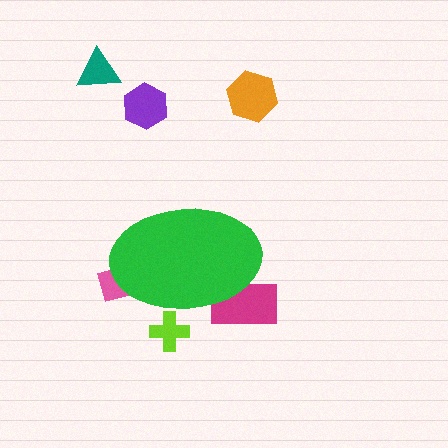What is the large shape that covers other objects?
A green ellipse.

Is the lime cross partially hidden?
Yes, the lime cross is partially hidden behind the green ellipse.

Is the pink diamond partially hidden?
Yes, the pink diamond is partially hidden behind the green ellipse.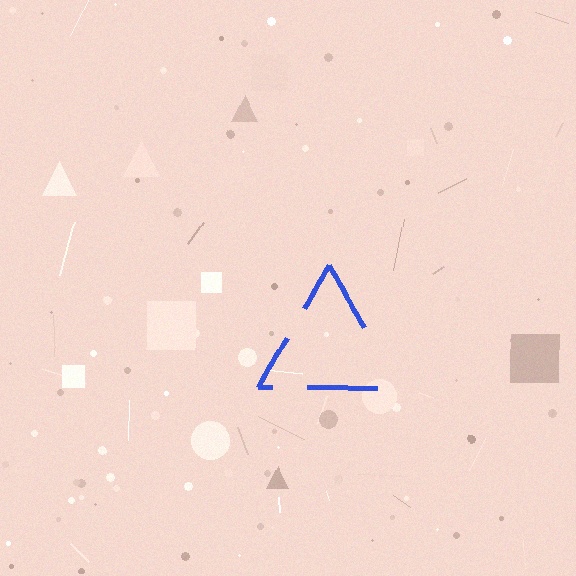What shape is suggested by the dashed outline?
The dashed outline suggests a triangle.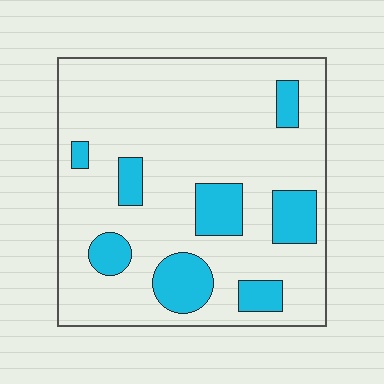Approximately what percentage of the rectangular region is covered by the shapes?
Approximately 20%.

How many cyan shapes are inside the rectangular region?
8.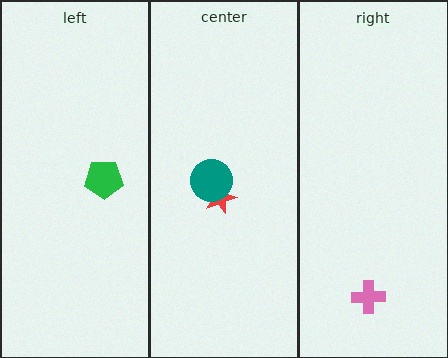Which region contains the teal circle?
The center region.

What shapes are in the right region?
The pink cross.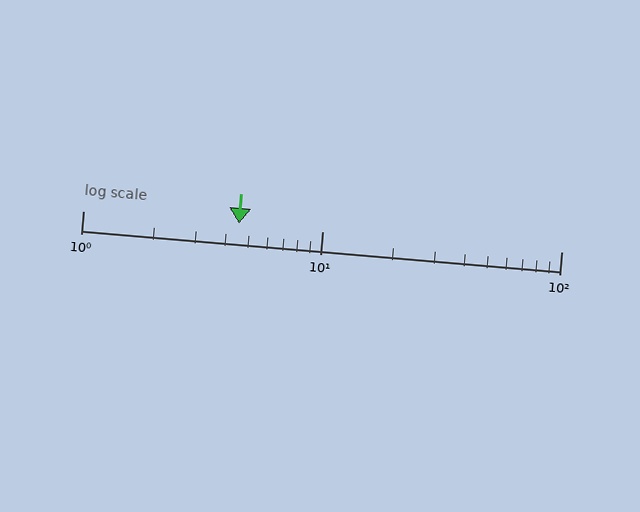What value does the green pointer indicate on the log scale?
The pointer indicates approximately 4.5.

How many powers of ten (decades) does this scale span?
The scale spans 2 decades, from 1 to 100.